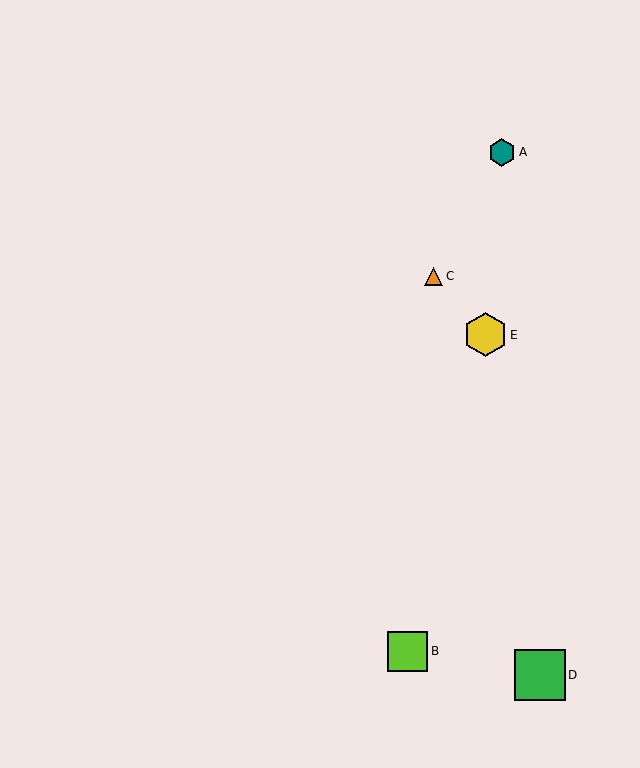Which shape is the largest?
The green square (labeled D) is the largest.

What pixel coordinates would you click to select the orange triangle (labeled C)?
Click at (434, 276) to select the orange triangle C.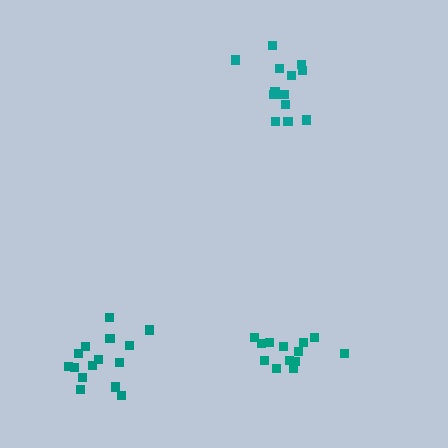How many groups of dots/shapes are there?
There are 3 groups.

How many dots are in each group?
Group 1: 16 dots, Group 2: 13 dots, Group 3: 14 dots (43 total).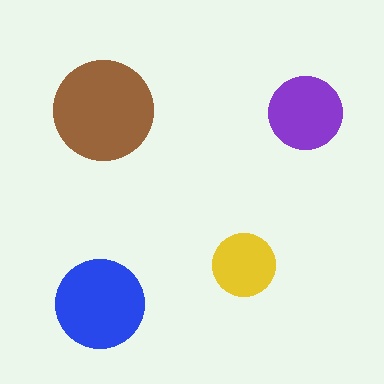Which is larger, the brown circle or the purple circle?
The brown one.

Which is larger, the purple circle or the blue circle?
The blue one.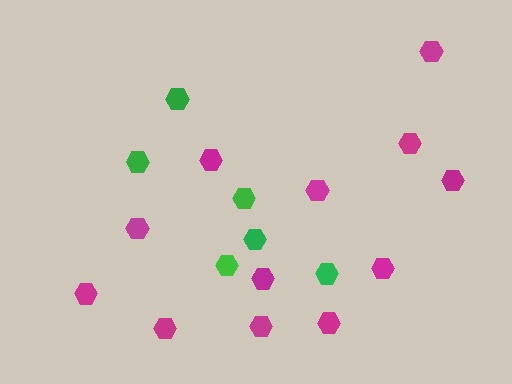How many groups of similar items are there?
There are 2 groups: one group of magenta hexagons (12) and one group of green hexagons (6).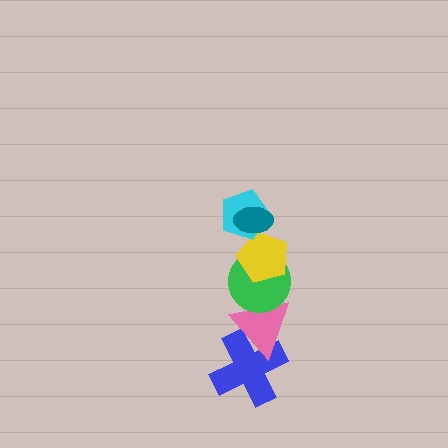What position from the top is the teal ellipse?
The teal ellipse is 1st from the top.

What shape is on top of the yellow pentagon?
The cyan pentagon is on top of the yellow pentagon.